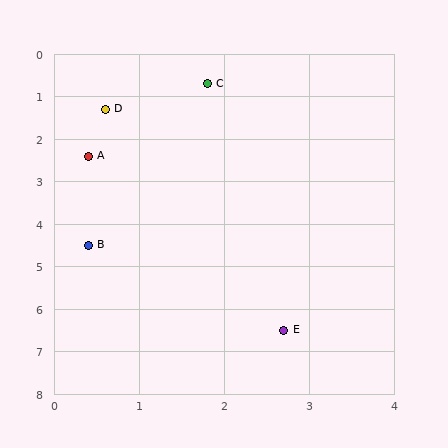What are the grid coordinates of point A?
Point A is at approximately (0.4, 2.4).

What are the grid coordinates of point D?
Point D is at approximately (0.6, 1.3).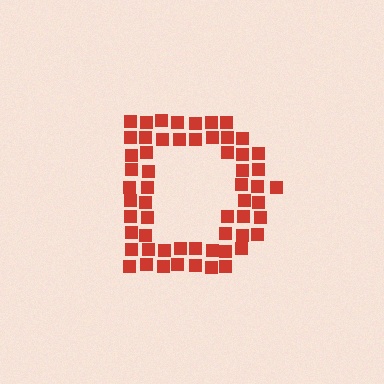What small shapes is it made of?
It is made of small squares.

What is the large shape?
The large shape is the letter D.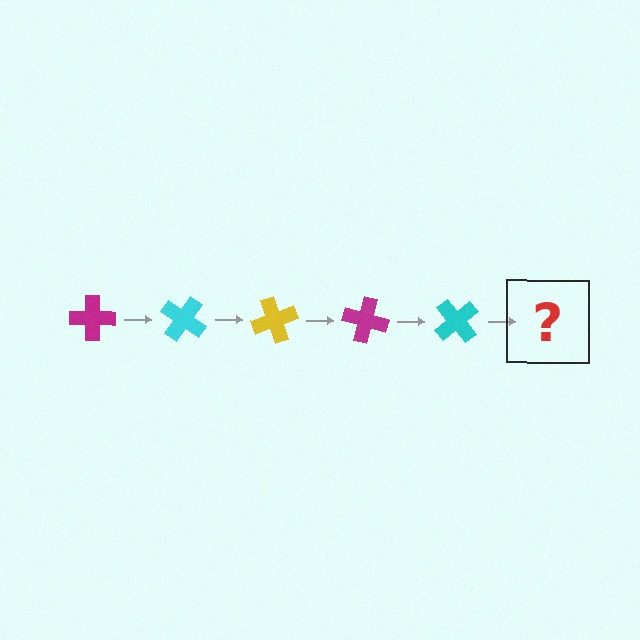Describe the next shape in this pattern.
It should be a yellow cross, rotated 175 degrees from the start.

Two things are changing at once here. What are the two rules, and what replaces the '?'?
The two rules are that it rotates 35 degrees each step and the color cycles through magenta, cyan, and yellow. The '?' should be a yellow cross, rotated 175 degrees from the start.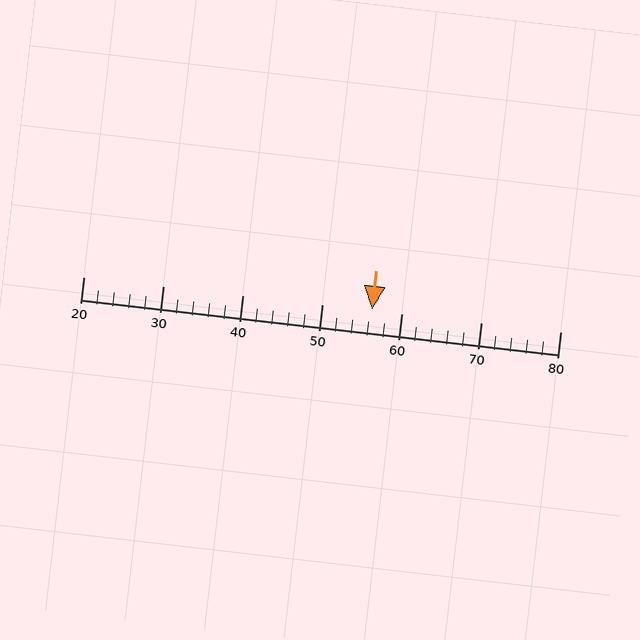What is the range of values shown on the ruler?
The ruler shows values from 20 to 80.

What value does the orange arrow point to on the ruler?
The orange arrow points to approximately 56.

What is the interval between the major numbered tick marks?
The major tick marks are spaced 10 units apart.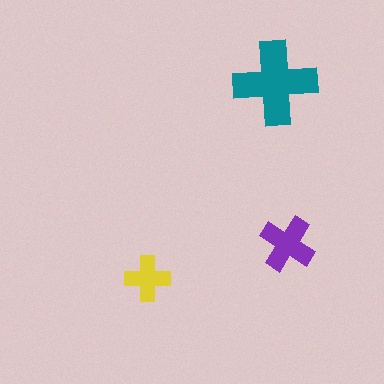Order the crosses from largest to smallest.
the teal one, the purple one, the yellow one.